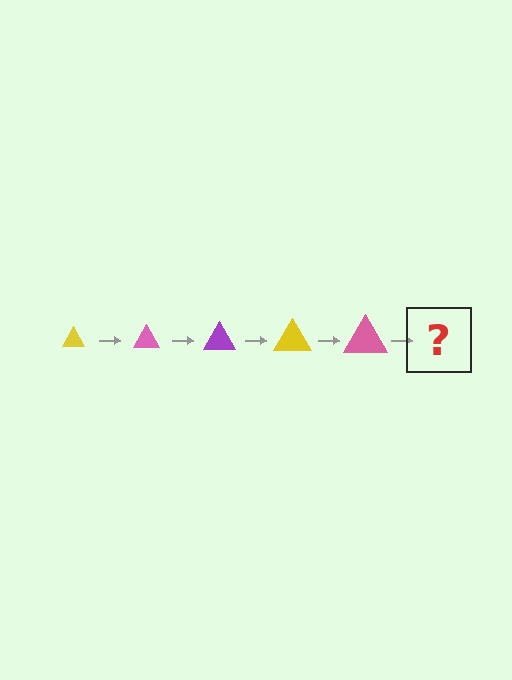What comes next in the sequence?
The next element should be a purple triangle, larger than the previous one.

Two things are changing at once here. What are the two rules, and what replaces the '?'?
The two rules are that the triangle grows larger each step and the color cycles through yellow, pink, and purple. The '?' should be a purple triangle, larger than the previous one.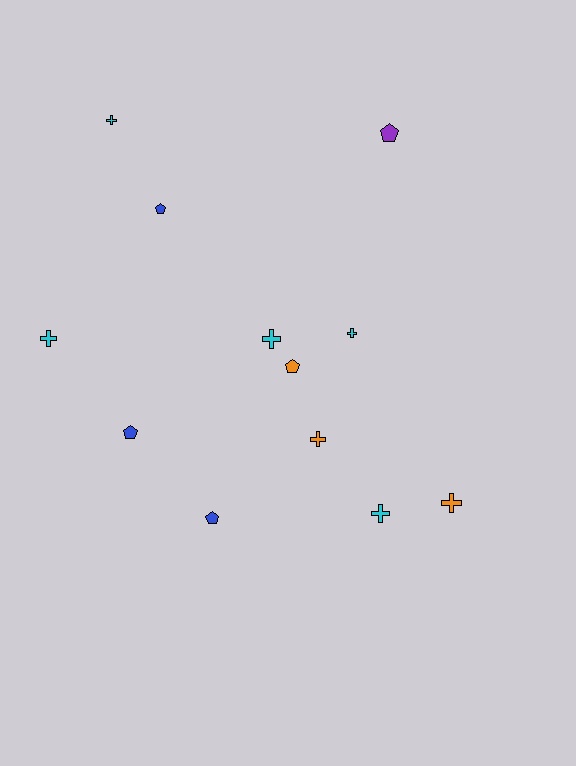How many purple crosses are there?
There are no purple crosses.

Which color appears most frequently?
Cyan, with 5 objects.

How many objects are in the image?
There are 12 objects.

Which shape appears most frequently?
Cross, with 7 objects.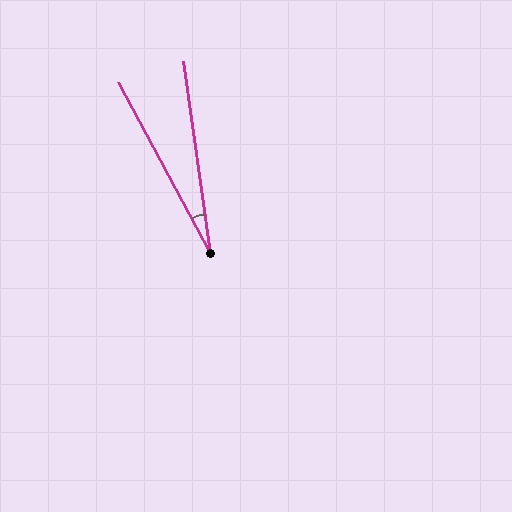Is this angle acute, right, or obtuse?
It is acute.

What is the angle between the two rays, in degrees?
Approximately 20 degrees.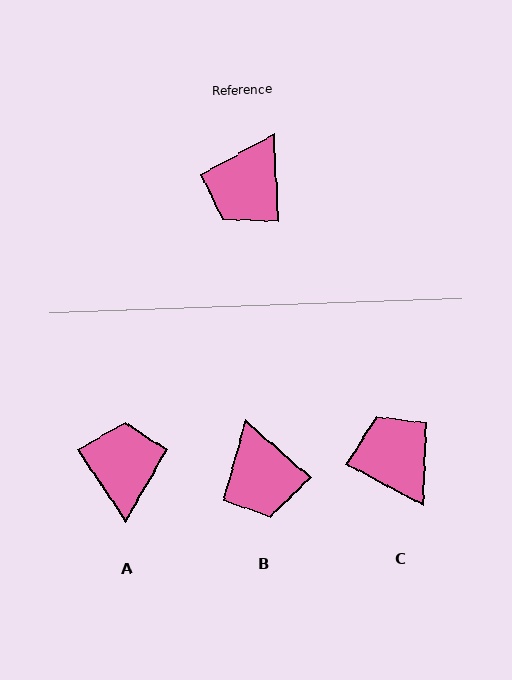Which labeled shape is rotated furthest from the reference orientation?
A, about 149 degrees away.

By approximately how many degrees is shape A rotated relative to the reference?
Approximately 149 degrees clockwise.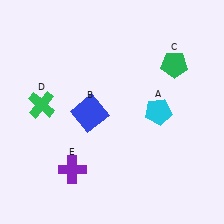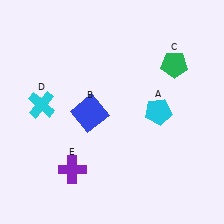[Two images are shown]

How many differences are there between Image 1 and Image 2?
There is 1 difference between the two images.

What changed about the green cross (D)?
In Image 1, D is green. In Image 2, it changed to cyan.